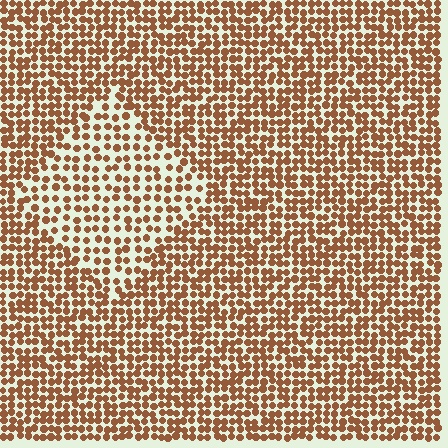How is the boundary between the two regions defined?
The boundary is defined by a change in element density (approximately 1.7x ratio). All elements are the same color, size, and shape.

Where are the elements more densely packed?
The elements are more densely packed outside the diamond boundary.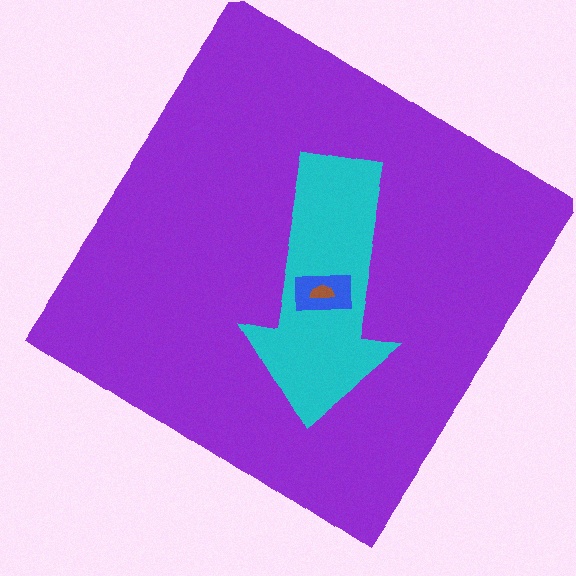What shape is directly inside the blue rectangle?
The brown semicircle.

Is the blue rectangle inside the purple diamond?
Yes.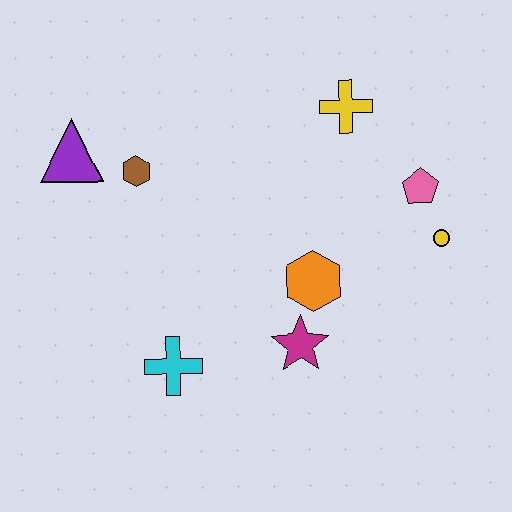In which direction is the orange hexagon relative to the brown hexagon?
The orange hexagon is to the right of the brown hexagon.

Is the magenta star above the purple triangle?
No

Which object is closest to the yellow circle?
The pink pentagon is closest to the yellow circle.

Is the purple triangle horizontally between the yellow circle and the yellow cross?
No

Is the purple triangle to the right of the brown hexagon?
No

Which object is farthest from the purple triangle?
The yellow circle is farthest from the purple triangle.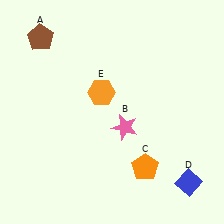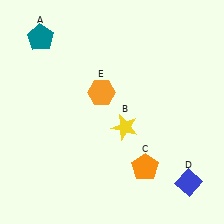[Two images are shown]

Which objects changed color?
A changed from brown to teal. B changed from pink to yellow.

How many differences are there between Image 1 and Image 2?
There are 2 differences between the two images.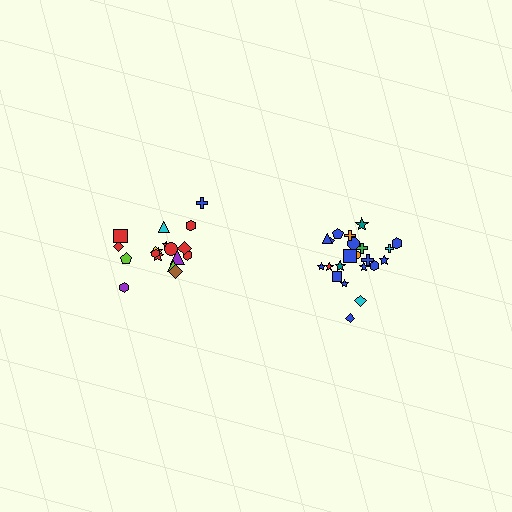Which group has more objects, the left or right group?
The right group.